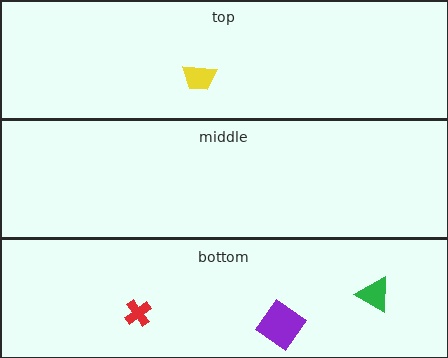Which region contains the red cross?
The bottom region.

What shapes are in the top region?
The yellow trapezoid.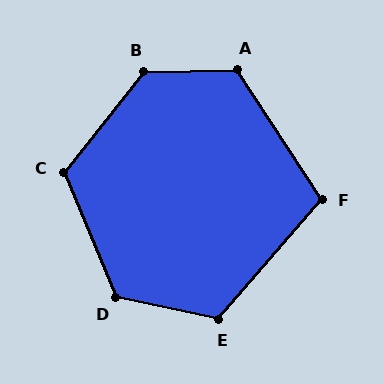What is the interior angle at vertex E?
Approximately 119 degrees (obtuse).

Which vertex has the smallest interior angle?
F, at approximately 106 degrees.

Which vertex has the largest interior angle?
B, at approximately 129 degrees.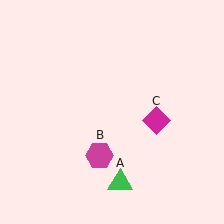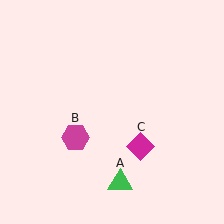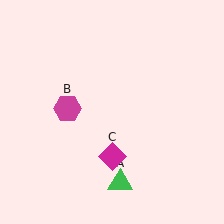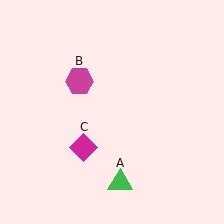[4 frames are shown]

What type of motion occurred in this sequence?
The magenta hexagon (object B), magenta diamond (object C) rotated clockwise around the center of the scene.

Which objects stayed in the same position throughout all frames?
Green triangle (object A) remained stationary.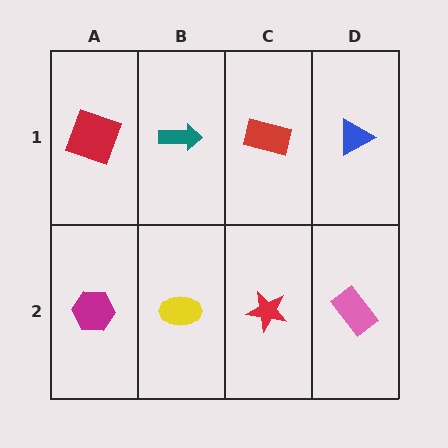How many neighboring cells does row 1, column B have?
3.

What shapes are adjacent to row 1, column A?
A magenta hexagon (row 2, column A), a teal arrow (row 1, column B).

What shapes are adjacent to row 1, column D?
A pink rectangle (row 2, column D), a red rectangle (row 1, column C).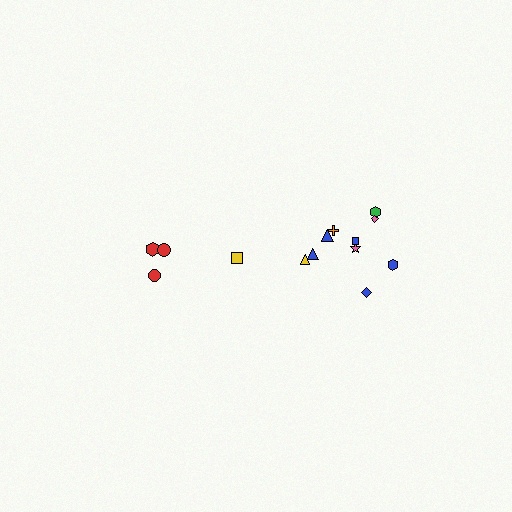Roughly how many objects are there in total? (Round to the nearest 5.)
Roughly 15 objects in total.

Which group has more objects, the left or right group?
The right group.